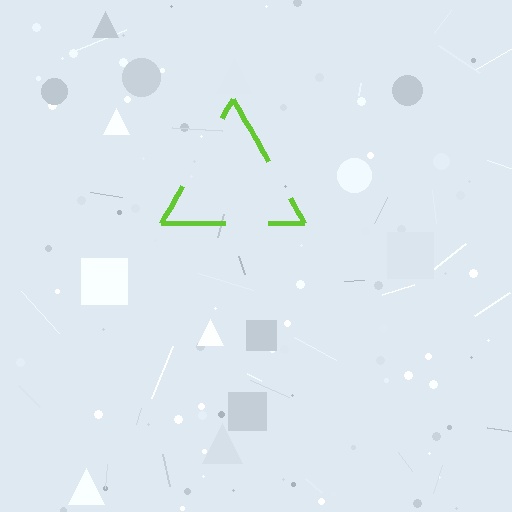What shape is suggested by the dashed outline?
The dashed outline suggests a triangle.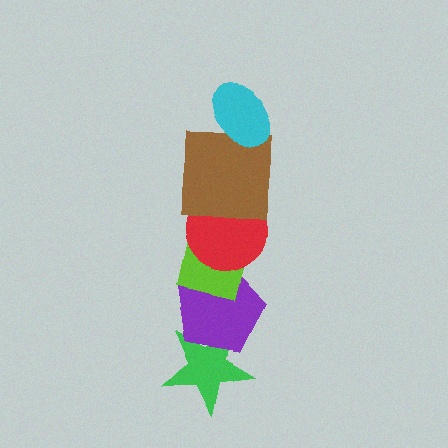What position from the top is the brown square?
The brown square is 2nd from the top.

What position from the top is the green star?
The green star is 6th from the top.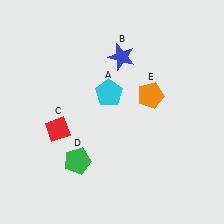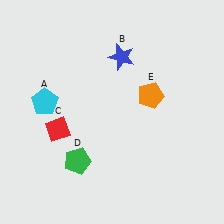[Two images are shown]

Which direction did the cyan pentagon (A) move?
The cyan pentagon (A) moved left.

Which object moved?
The cyan pentagon (A) moved left.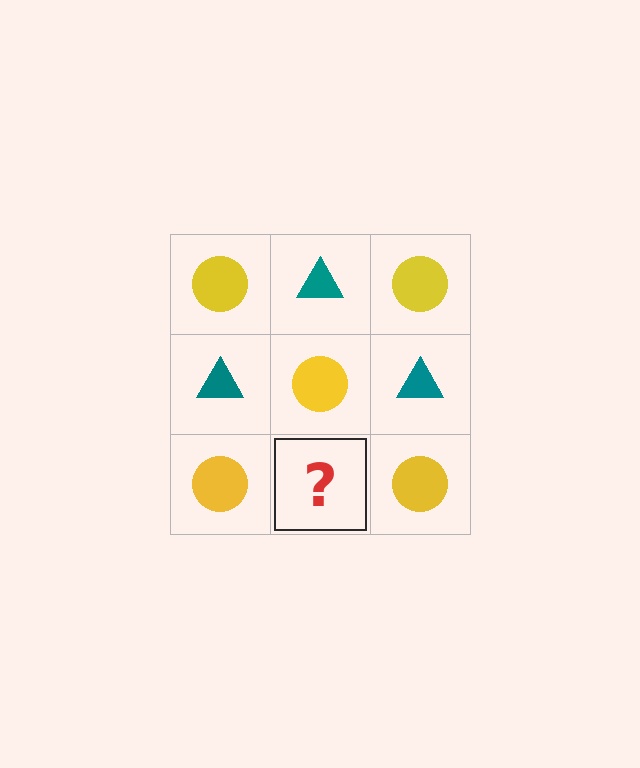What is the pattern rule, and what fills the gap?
The rule is that it alternates yellow circle and teal triangle in a checkerboard pattern. The gap should be filled with a teal triangle.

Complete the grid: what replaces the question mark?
The question mark should be replaced with a teal triangle.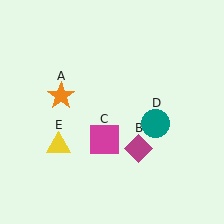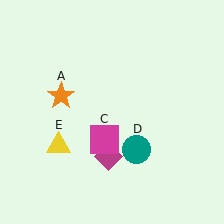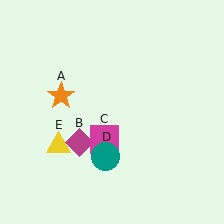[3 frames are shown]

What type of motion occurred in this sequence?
The magenta diamond (object B), teal circle (object D) rotated clockwise around the center of the scene.